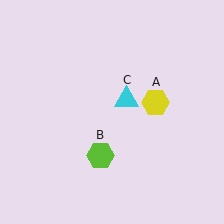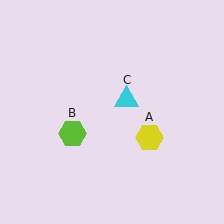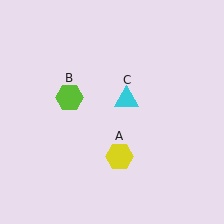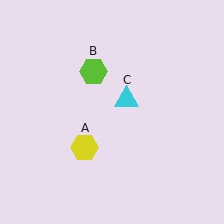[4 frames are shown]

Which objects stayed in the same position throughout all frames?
Cyan triangle (object C) remained stationary.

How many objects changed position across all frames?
2 objects changed position: yellow hexagon (object A), lime hexagon (object B).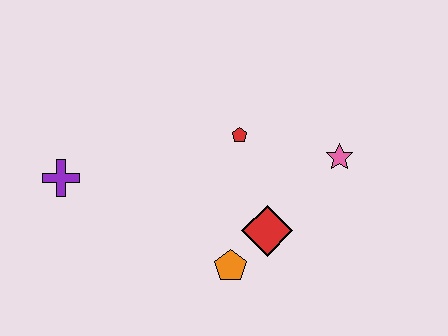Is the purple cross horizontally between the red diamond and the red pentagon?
No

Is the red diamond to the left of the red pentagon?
No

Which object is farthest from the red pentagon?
The purple cross is farthest from the red pentagon.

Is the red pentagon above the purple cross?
Yes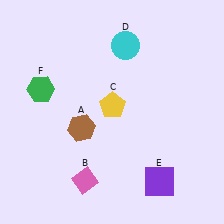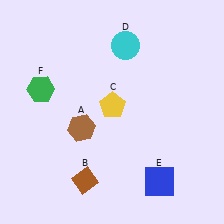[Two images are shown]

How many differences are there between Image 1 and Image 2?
There are 2 differences between the two images.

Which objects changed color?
B changed from pink to brown. E changed from purple to blue.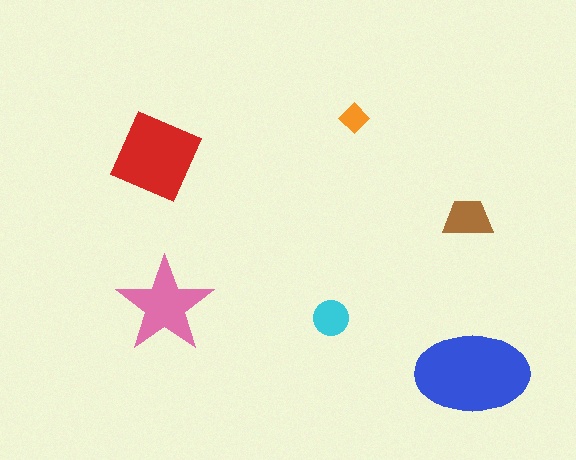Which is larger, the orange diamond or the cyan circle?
The cyan circle.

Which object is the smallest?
The orange diamond.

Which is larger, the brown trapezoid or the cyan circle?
The brown trapezoid.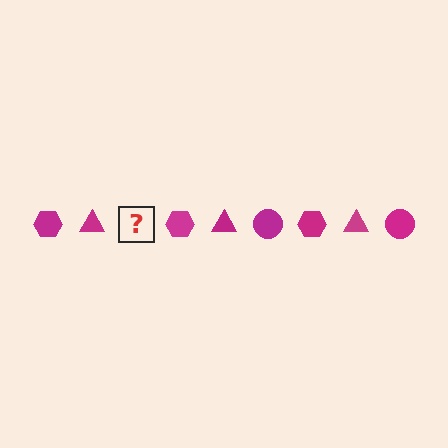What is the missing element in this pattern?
The missing element is a magenta circle.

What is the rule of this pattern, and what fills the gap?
The rule is that the pattern cycles through hexagon, triangle, circle shapes in magenta. The gap should be filled with a magenta circle.